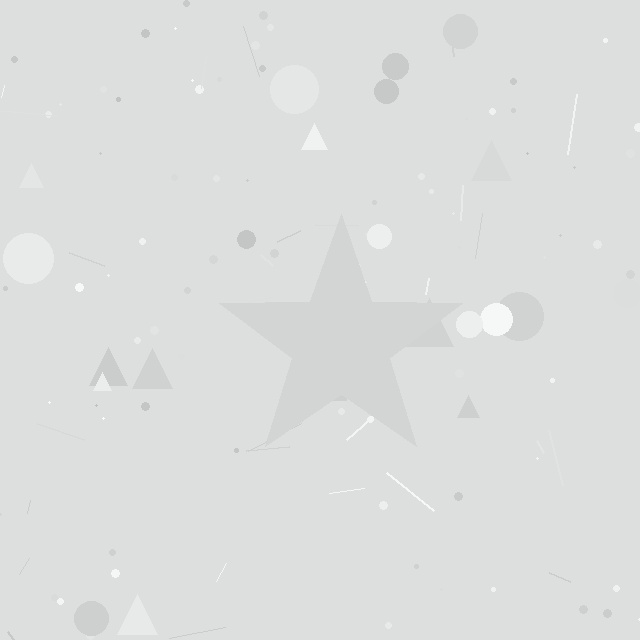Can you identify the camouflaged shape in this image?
The camouflaged shape is a star.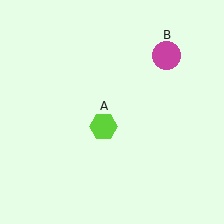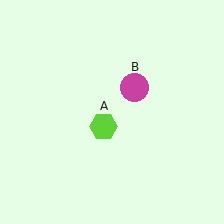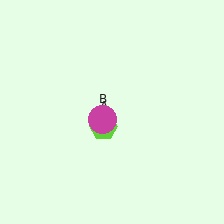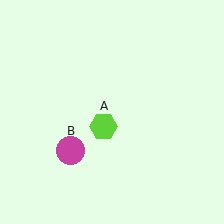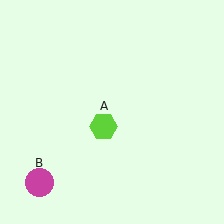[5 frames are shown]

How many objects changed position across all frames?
1 object changed position: magenta circle (object B).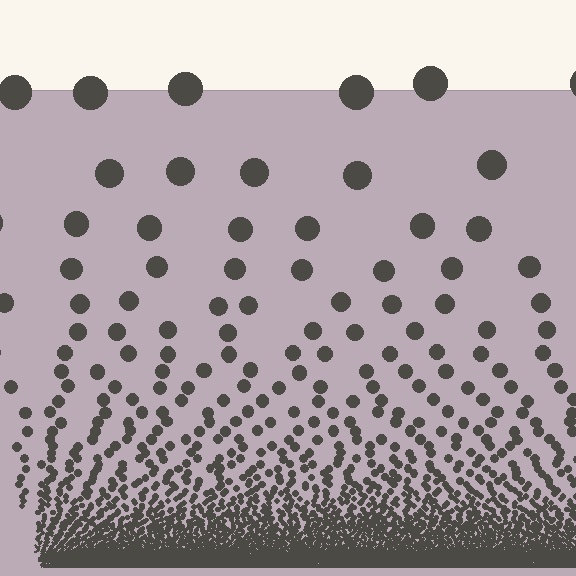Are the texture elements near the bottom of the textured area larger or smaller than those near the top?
Smaller. The gradient is inverted — elements near the bottom are smaller and denser.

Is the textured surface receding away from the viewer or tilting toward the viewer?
The surface appears to tilt toward the viewer. Texture elements get larger and sparser toward the top.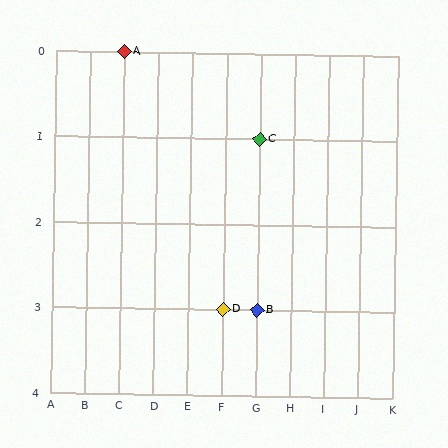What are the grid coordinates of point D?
Point D is at grid coordinates (F, 3).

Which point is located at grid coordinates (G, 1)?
Point C is at (G, 1).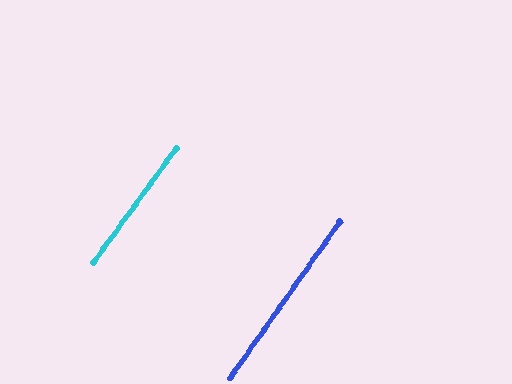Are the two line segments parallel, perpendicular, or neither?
Parallel — their directions differ by only 1.0°.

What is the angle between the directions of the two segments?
Approximately 1 degree.